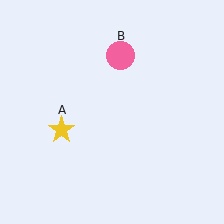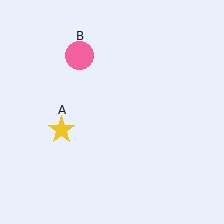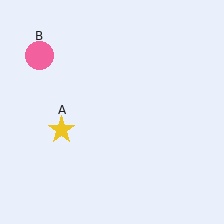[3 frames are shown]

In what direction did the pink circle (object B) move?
The pink circle (object B) moved left.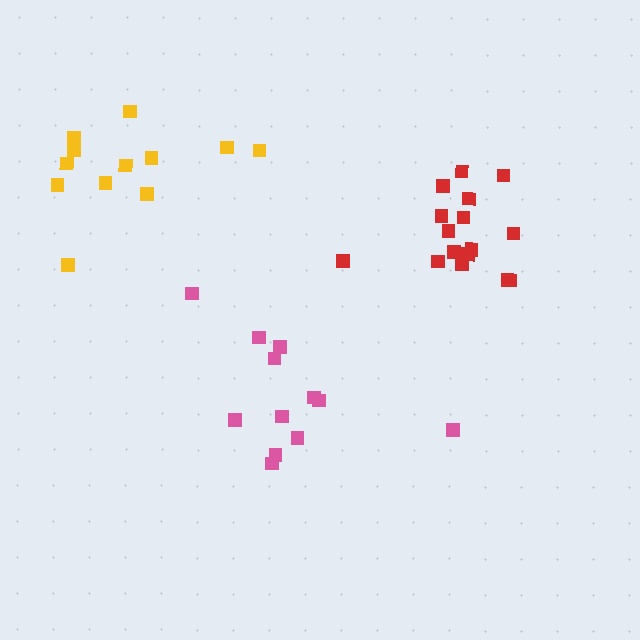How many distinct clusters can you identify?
There are 3 distinct clusters.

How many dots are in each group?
Group 1: 16 dots, Group 2: 12 dots, Group 3: 12 dots (40 total).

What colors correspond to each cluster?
The clusters are colored: red, pink, yellow.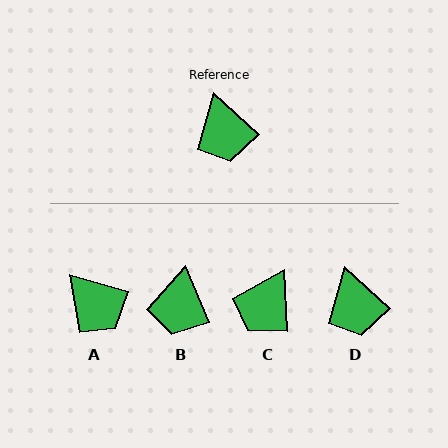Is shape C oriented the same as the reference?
No, it is off by about 45 degrees.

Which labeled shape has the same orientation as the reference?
D.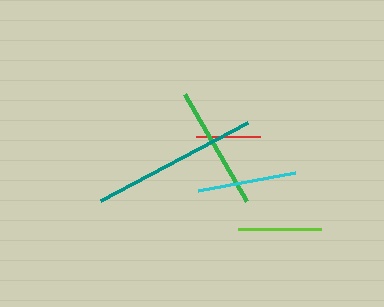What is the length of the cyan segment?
The cyan segment is approximately 98 pixels long.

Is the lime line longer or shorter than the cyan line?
The cyan line is longer than the lime line.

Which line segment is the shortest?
The red line is the shortest at approximately 64 pixels.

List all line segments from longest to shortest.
From longest to shortest: teal, green, cyan, lime, red.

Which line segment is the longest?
The teal line is the longest at approximately 166 pixels.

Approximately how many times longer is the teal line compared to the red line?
The teal line is approximately 2.6 times the length of the red line.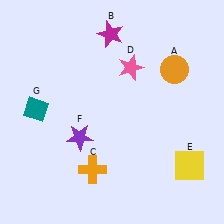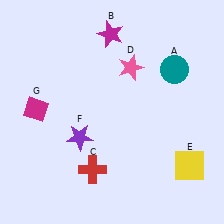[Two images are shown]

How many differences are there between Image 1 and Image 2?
There are 3 differences between the two images.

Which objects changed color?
A changed from orange to teal. C changed from orange to red. G changed from teal to magenta.